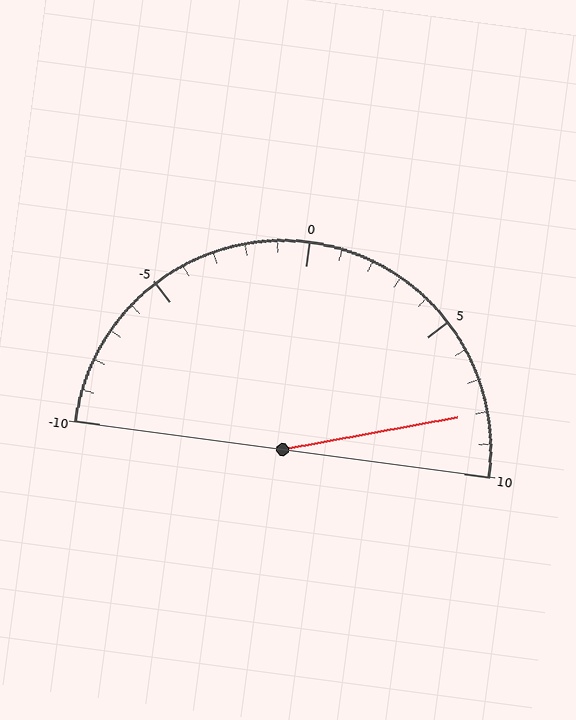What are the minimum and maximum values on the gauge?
The gauge ranges from -10 to 10.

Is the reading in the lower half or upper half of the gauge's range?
The reading is in the upper half of the range (-10 to 10).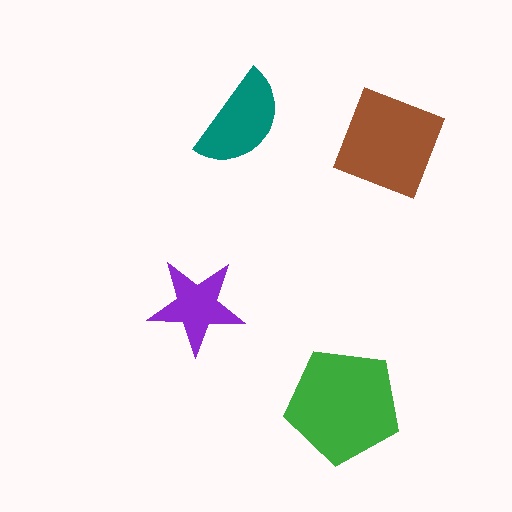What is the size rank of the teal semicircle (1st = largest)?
3rd.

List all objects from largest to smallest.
The green pentagon, the brown diamond, the teal semicircle, the purple star.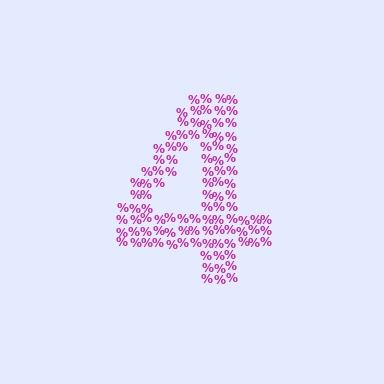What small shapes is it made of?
It is made of small percent signs.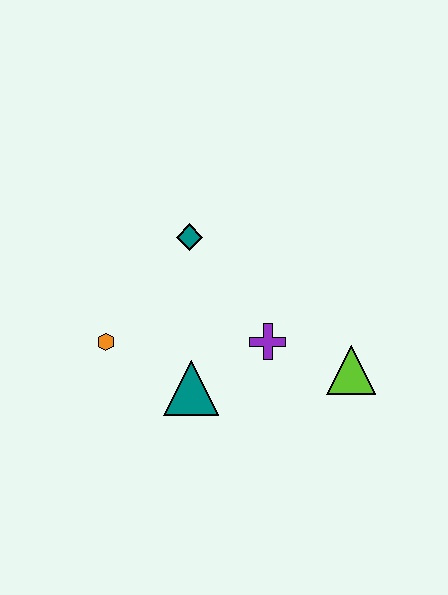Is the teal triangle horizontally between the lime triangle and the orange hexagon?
Yes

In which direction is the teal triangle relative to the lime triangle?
The teal triangle is to the left of the lime triangle.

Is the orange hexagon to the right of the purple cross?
No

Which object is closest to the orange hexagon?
The teal triangle is closest to the orange hexagon.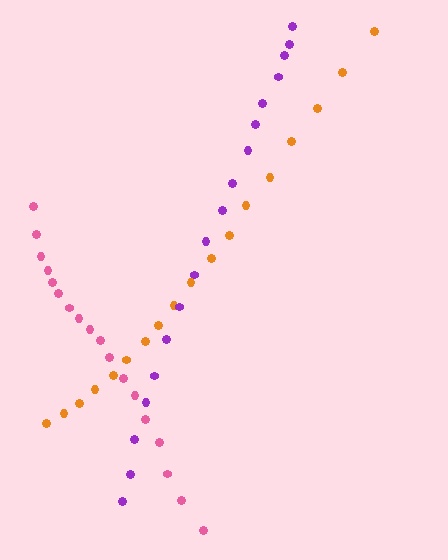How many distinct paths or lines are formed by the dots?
There are 3 distinct paths.